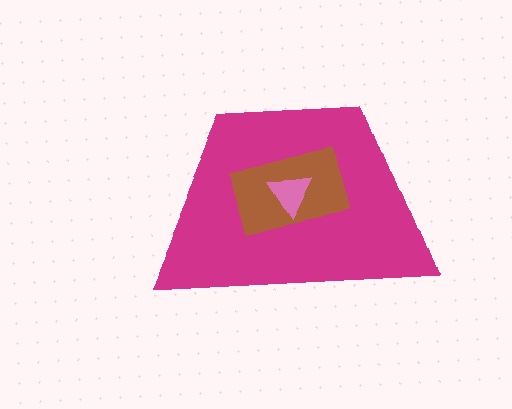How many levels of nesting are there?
3.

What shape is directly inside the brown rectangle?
The pink triangle.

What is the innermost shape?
The pink triangle.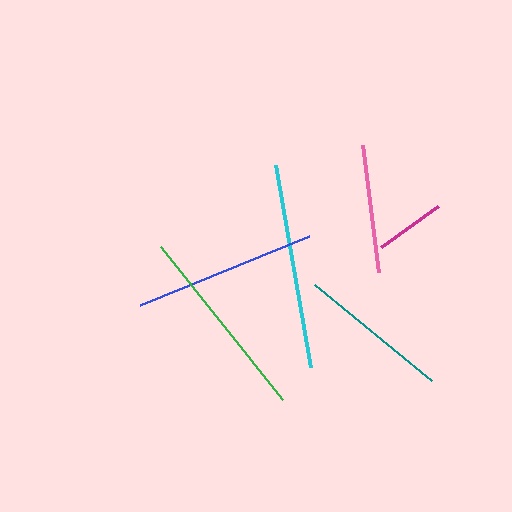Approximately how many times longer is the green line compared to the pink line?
The green line is approximately 1.5 times the length of the pink line.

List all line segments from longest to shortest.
From longest to shortest: cyan, green, blue, teal, pink, magenta.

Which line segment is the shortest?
The magenta line is the shortest at approximately 71 pixels.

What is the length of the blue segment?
The blue segment is approximately 182 pixels long.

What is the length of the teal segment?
The teal segment is approximately 151 pixels long.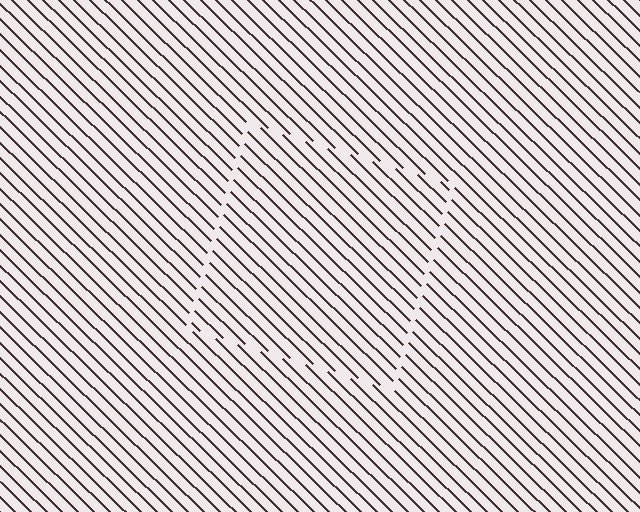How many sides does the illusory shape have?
4 sides — the line-ends trace a square.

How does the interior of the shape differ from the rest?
The interior of the shape contains the same grating, shifted by half a period — the contour is defined by the phase discontinuity where line-ends from the inner and outer gratings abut.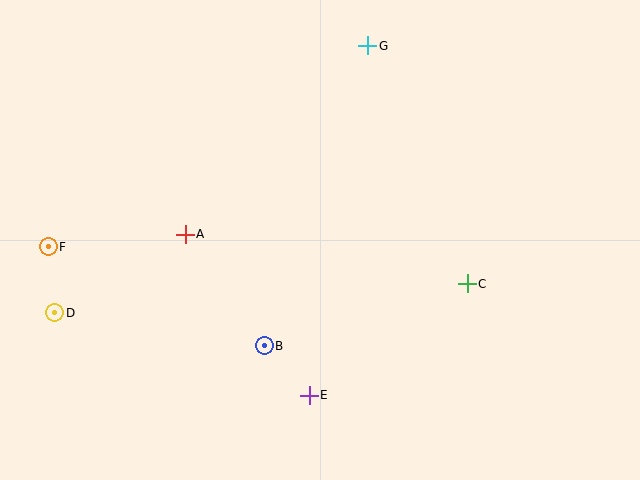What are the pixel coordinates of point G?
Point G is at (368, 46).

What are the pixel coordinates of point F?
Point F is at (48, 247).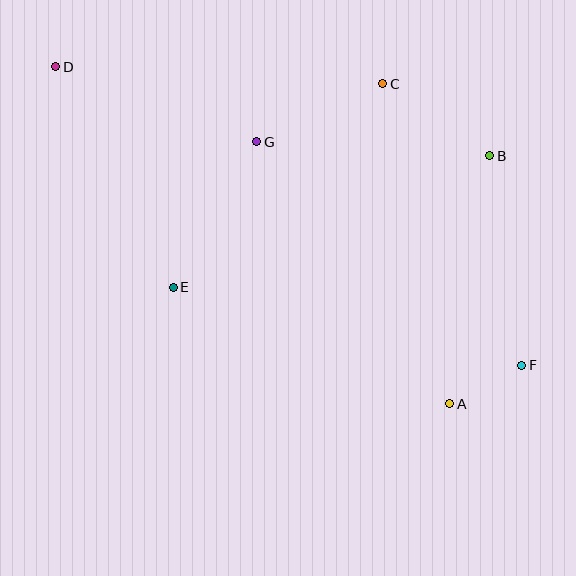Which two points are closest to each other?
Points A and F are closest to each other.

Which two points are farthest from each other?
Points D and F are farthest from each other.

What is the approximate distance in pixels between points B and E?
The distance between B and E is approximately 343 pixels.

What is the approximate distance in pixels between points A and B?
The distance between A and B is approximately 251 pixels.